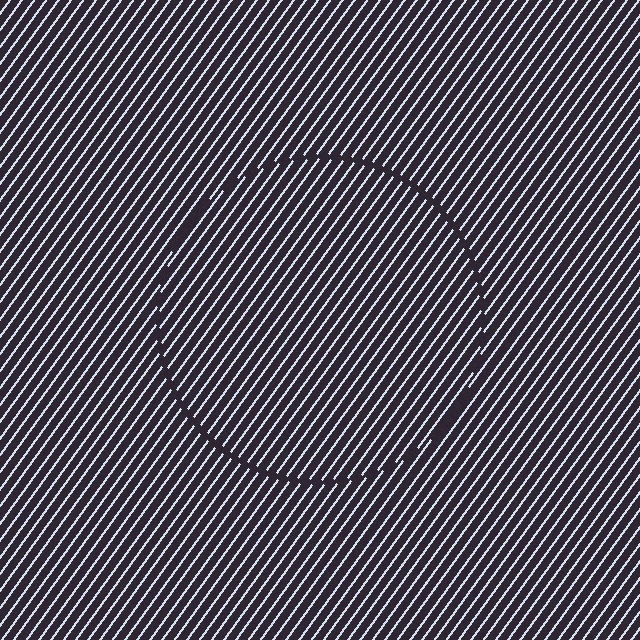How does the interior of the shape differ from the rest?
The interior of the shape contains the same grating, shifted by half a period — the contour is defined by the phase discontinuity where line-ends from the inner and outer gratings abut.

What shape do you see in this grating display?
An illusory circle. The interior of the shape contains the same grating, shifted by half a period — the contour is defined by the phase discontinuity where line-ends from the inner and outer gratings abut.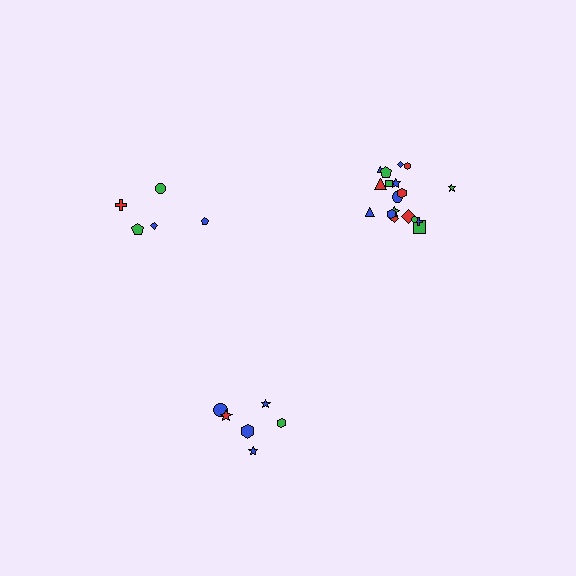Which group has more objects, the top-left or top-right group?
The top-right group.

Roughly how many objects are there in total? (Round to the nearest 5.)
Roughly 30 objects in total.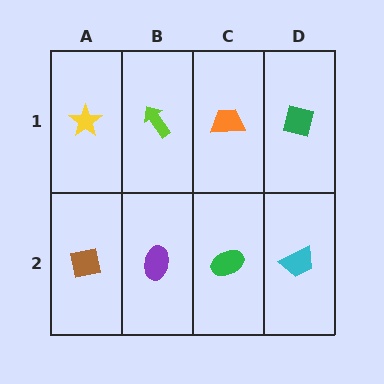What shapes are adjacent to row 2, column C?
An orange trapezoid (row 1, column C), a purple ellipse (row 2, column B), a cyan trapezoid (row 2, column D).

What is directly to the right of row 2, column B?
A green ellipse.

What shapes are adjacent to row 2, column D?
A green square (row 1, column D), a green ellipse (row 2, column C).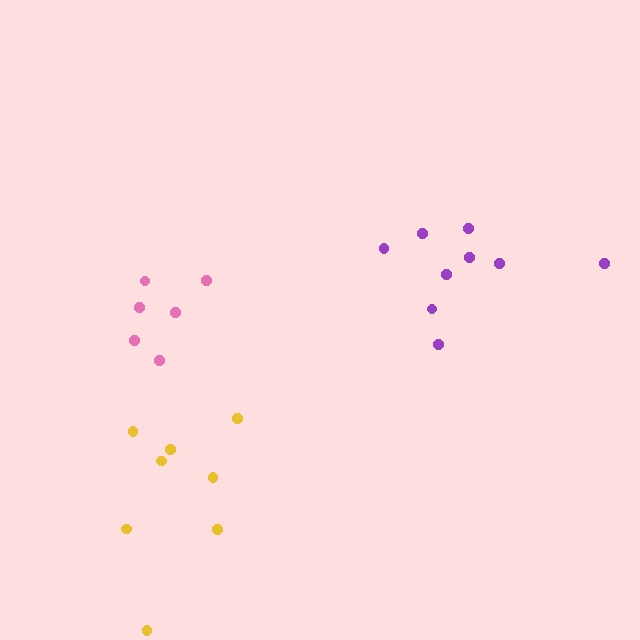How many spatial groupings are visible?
There are 3 spatial groupings.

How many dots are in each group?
Group 1: 8 dots, Group 2: 9 dots, Group 3: 6 dots (23 total).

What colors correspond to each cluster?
The clusters are colored: yellow, purple, pink.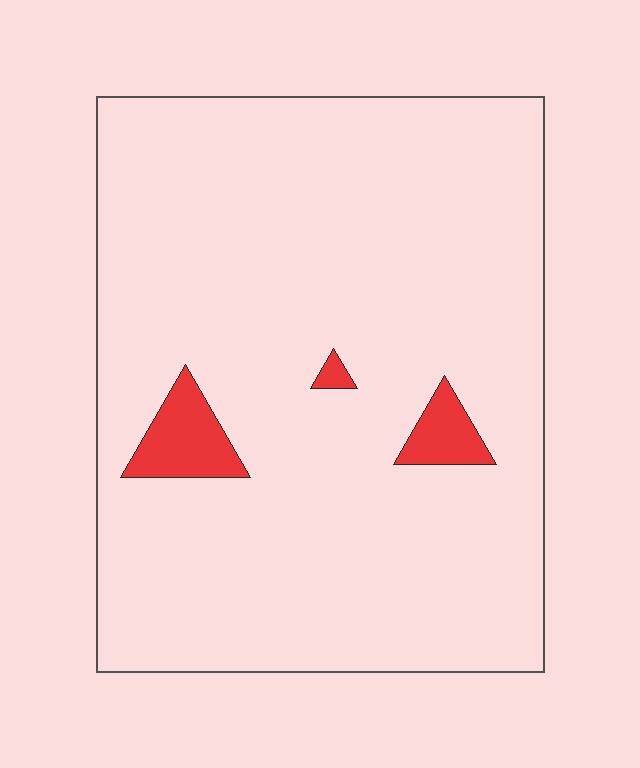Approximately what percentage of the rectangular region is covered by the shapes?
Approximately 5%.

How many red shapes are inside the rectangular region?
3.